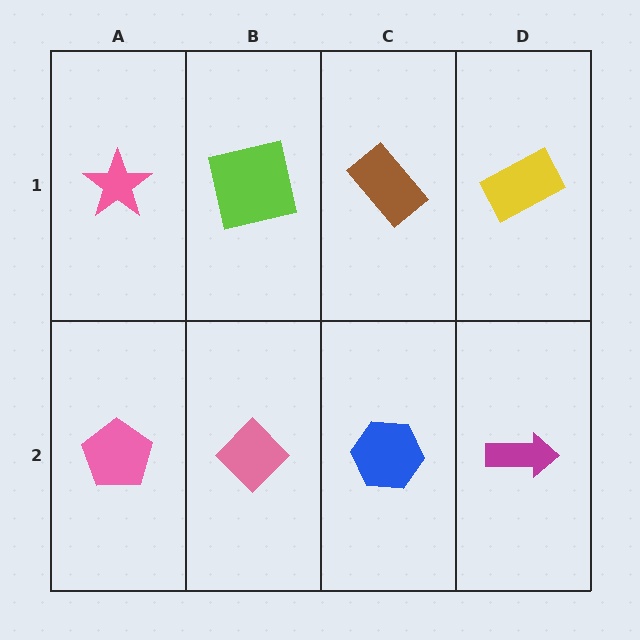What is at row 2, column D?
A magenta arrow.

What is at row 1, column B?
A lime square.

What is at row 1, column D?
A yellow rectangle.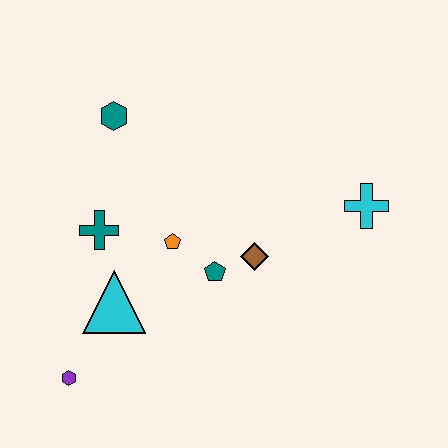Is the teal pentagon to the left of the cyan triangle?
No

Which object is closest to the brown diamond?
The teal pentagon is closest to the brown diamond.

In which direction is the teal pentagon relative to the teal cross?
The teal pentagon is to the right of the teal cross.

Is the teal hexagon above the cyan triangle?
Yes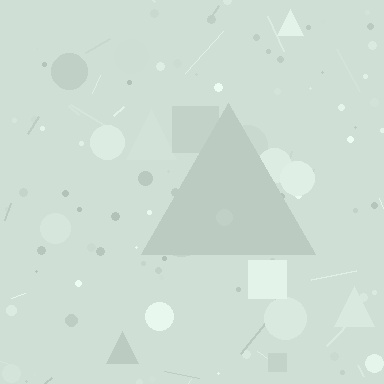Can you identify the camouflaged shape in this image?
The camouflaged shape is a triangle.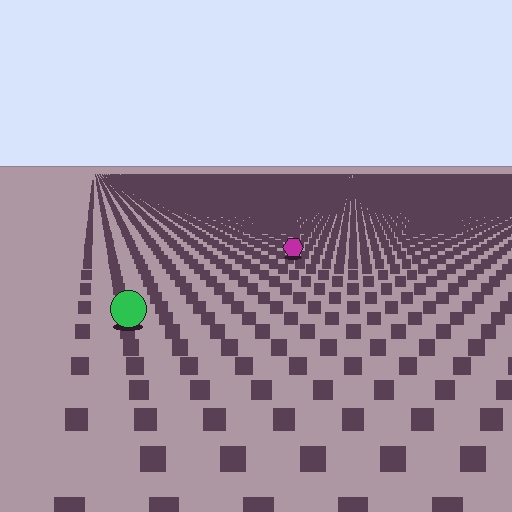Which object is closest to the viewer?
The green circle is closest. The texture marks near it are larger and more spread out.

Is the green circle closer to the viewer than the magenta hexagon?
Yes. The green circle is closer — you can tell from the texture gradient: the ground texture is coarser near it.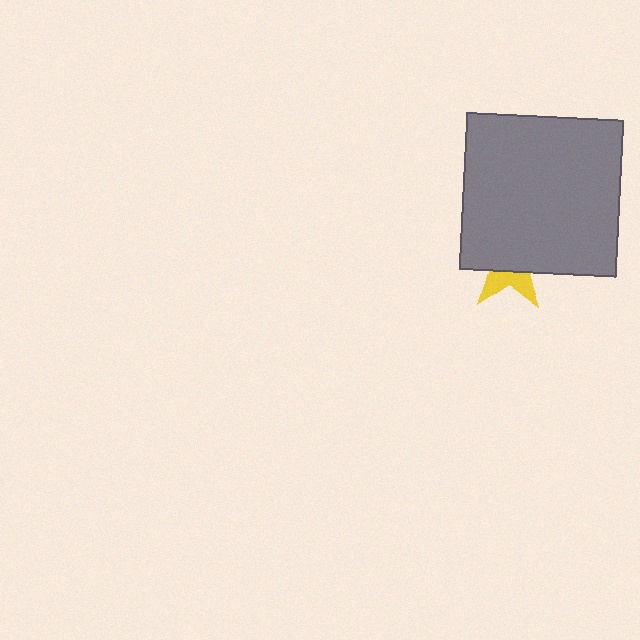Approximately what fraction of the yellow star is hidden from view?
Roughly 67% of the yellow star is hidden behind the gray square.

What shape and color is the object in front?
The object in front is a gray square.